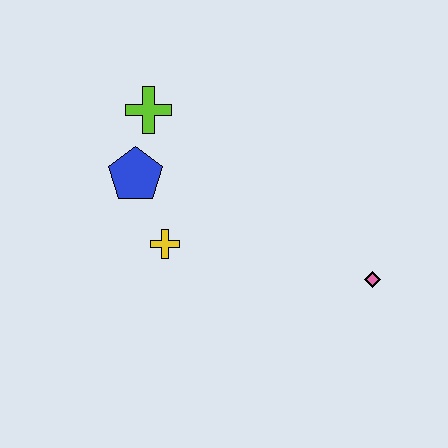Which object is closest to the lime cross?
The blue pentagon is closest to the lime cross.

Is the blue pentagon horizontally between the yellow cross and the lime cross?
No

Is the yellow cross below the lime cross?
Yes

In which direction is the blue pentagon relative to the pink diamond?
The blue pentagon is to the left of the pink diamond.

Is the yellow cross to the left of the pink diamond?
Yes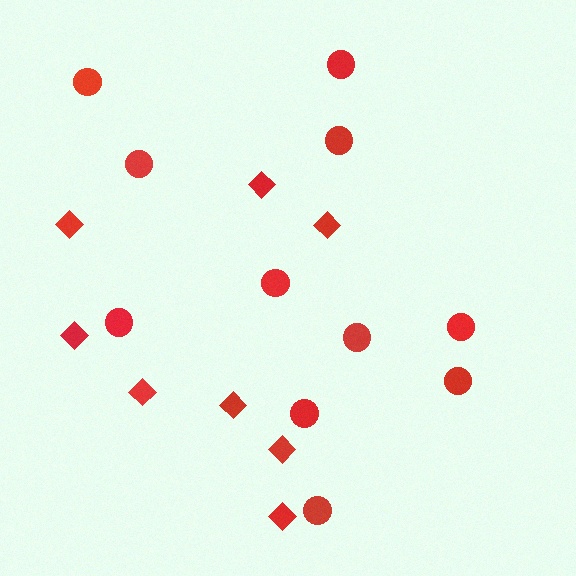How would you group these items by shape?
There are 2 groups: one group of circles (11) and one group of diamonds (8).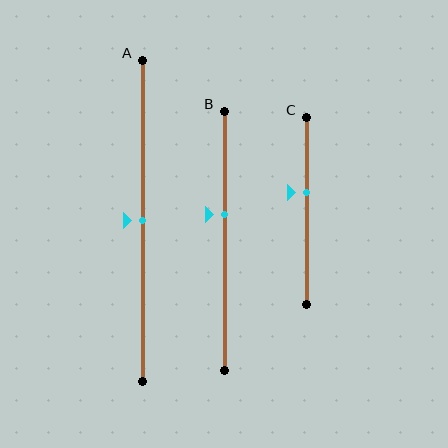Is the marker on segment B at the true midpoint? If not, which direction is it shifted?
No, the marker on segment B is shifted upward by about 10% of the segment length.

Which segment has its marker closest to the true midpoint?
Segment A has its marker closest to the true midpoint.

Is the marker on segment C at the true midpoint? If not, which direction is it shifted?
No, the marker on segment C is shifted upward by about 10% of the segment length.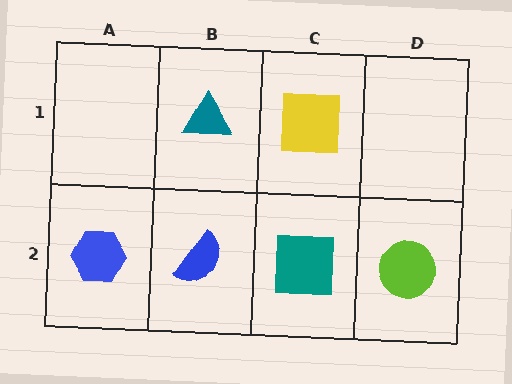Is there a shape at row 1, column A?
No, that cell is empty.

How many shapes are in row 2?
4 shapes.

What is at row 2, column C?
A teal square.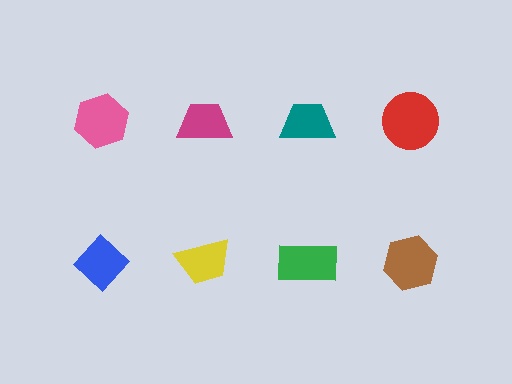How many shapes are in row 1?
4 shapes.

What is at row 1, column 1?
A pink hexagon.